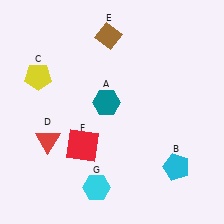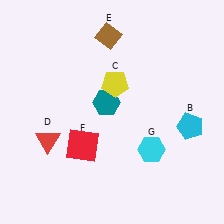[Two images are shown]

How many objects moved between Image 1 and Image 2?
3 objects moved between the two images.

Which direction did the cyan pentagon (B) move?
The cyan pentagon (B) moved up.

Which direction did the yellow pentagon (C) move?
The yellow pentagon (C) moved right.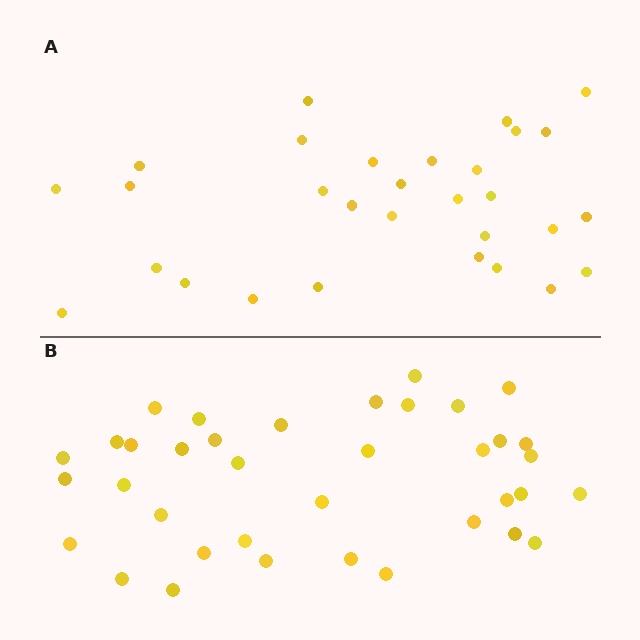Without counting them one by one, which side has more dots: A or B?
Region B (the bottom region) has more dots.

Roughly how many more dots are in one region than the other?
Region B has roughly 8 or so more dots than region A.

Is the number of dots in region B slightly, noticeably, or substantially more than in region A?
Region B has only slightly more — the two regions are fairly close. The ratio is roughly 1.2 to 1.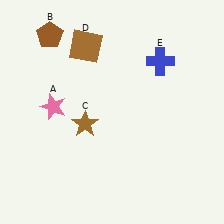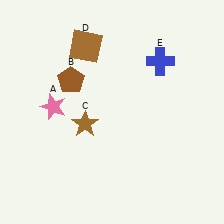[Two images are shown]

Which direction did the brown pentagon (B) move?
The brown pentagon (B) moved down.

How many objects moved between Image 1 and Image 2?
1 object moved between the two images.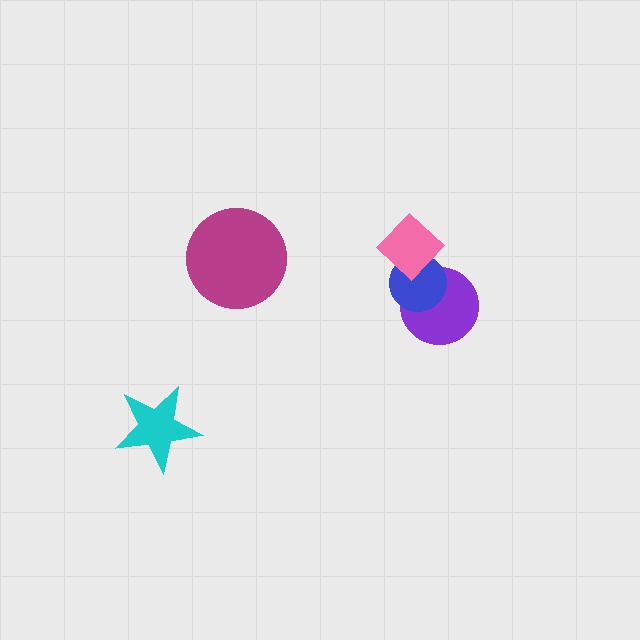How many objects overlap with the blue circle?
2 objects overlap with the blue circle.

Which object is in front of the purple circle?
The blue circle is in front of the purple circle.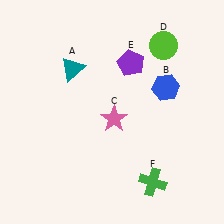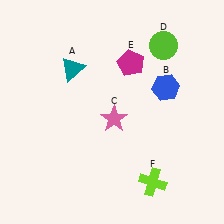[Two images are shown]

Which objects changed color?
E changed from purple to magenta. F changed from green to lime.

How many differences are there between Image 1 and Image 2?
There are 2 differences between the two images.